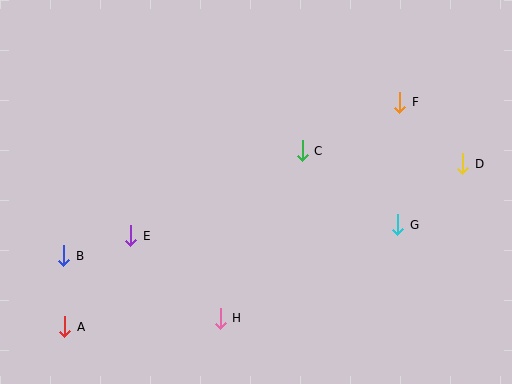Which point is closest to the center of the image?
Point C at (302, 151) is closest to the center.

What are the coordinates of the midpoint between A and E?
The midpoint between A and E is at (98, 281).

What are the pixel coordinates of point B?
Point B is at (64, 256).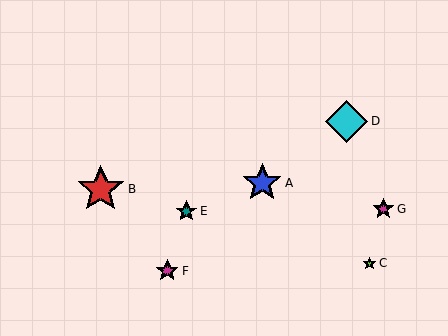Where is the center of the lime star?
The center of the lime star is at (369, 263).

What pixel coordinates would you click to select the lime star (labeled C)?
Click at (369, 263) to select the lime star C.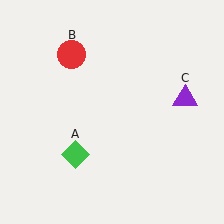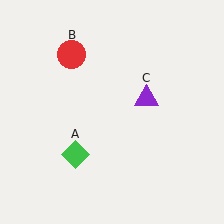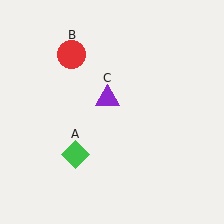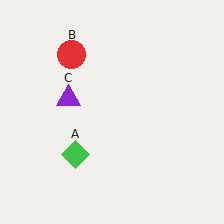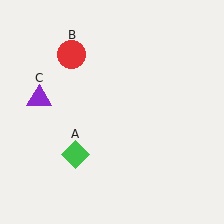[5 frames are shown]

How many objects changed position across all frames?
1 object changed position: purple triangle (object C).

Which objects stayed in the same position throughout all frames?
Green diamond (object A) and red circle (object B) remained stationary.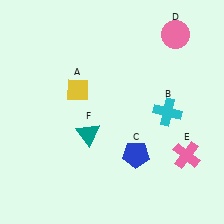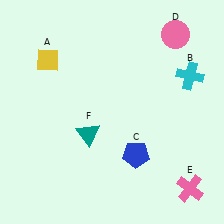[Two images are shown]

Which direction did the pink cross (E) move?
The pink cross (E) moved down.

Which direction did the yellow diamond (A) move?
The yellow diamond (A) moved left.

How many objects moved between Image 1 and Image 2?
3 objects moved between the two images.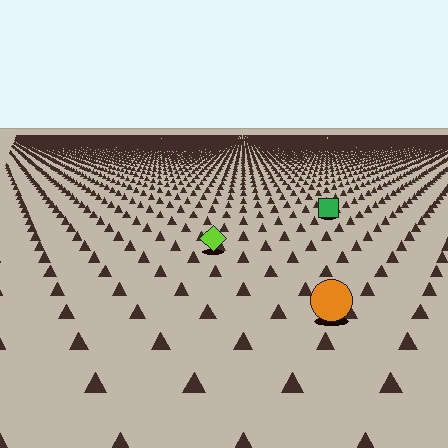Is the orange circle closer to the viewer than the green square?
Yes. The orange circle is closer — you can tell from the texture gradient: the ground texture is coarser near it.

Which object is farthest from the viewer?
The green square is farthest from the viewer. It appears smaller and the ground texture around it is denser.